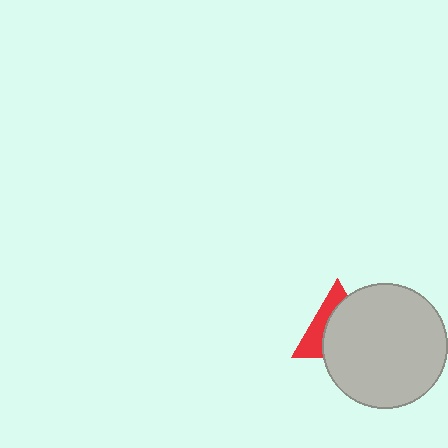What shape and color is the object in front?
The object in front is a light gray circle.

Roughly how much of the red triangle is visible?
A small part of it is visible (roughly 37%).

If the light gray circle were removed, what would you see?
You would see the complete red triangle.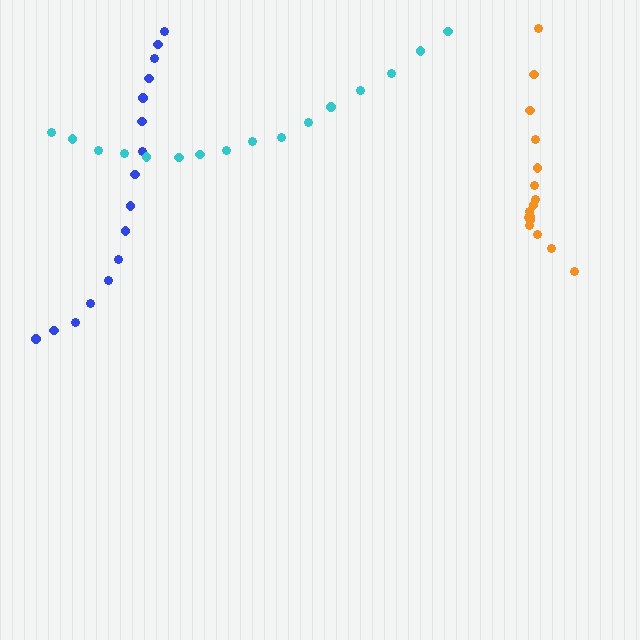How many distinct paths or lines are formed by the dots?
There are 3 distinct paths.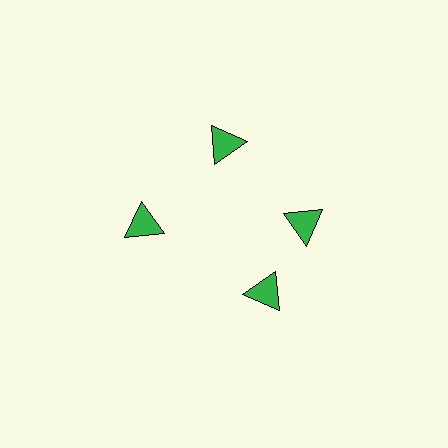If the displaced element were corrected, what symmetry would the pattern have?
It would have 4-fold rotational symmetry — the pattern would map onto itself every 90 degrees.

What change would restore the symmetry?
The symmetry would be restored by rotating it back into even spacing with its neighbors so that all 4 triangles sit at equal angles and equal distance from the center.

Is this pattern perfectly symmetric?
No. The 4 green triangles are arranged in a ring, but one element near the 6 o'clock position is rotated out of alignment along the ring, breaking the 4-fold rotational symmetry.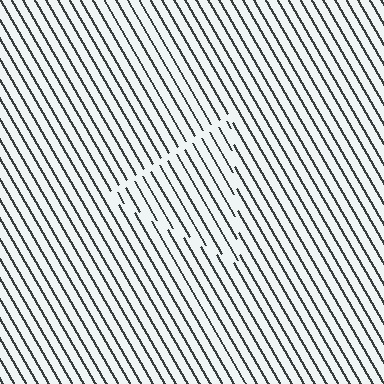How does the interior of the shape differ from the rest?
The interior of the shape contains the same grating, shifted by half a period — the contour is defined by the phase discontinuity where line-ends from the inner and outer gratings abut.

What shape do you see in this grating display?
An illusory triangle. The interior of the shape contains the same grating, shifted by half a period — the contour is defined by the phase discontinuity where line-ends from the inner and outer gratings abut.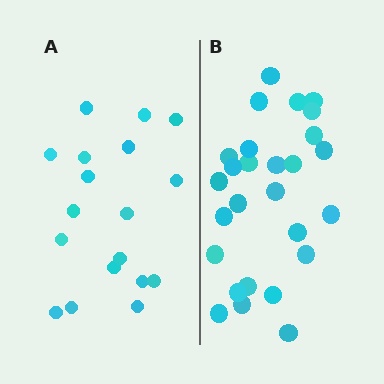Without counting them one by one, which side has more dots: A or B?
Region B (the right region) has more dots.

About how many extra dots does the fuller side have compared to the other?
Region B has roughly 8 or so more dots than region A.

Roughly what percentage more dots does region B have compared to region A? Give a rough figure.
About 50% more.